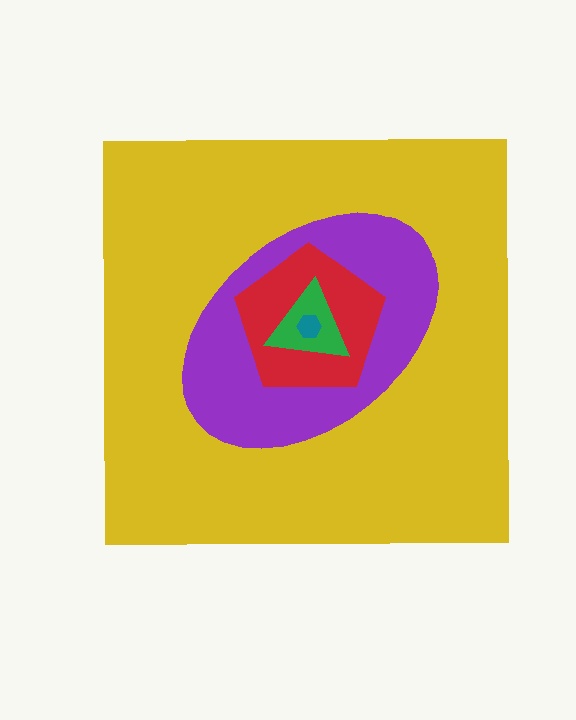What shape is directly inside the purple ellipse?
The red pentagon.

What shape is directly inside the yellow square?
The purple ellipse.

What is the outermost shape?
The yellow square.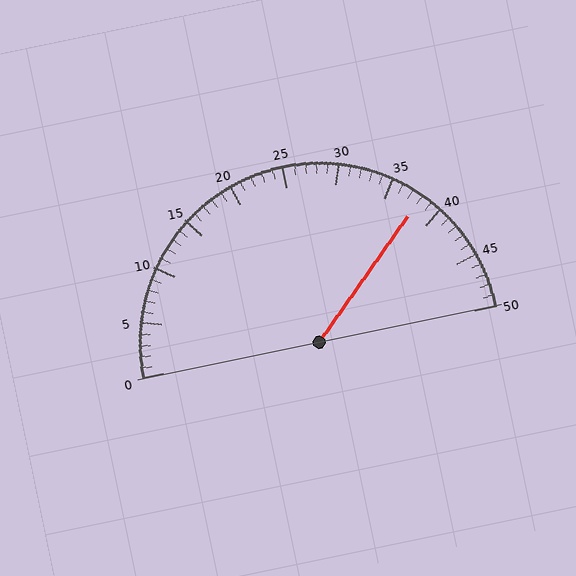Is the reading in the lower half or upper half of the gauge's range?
The reading is in the upper half of the range (0 to 50).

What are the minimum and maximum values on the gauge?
The gauge ranges from 0 to 50.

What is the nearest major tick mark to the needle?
The nearest major tick mark is 40.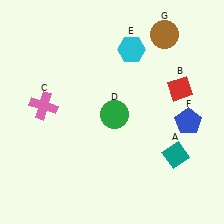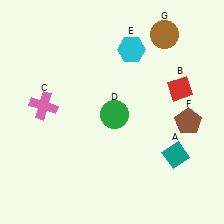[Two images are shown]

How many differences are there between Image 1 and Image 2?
There is 1 difference between the two images.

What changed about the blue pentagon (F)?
In Image 1, F is blue. In Image 2, it changed to brown.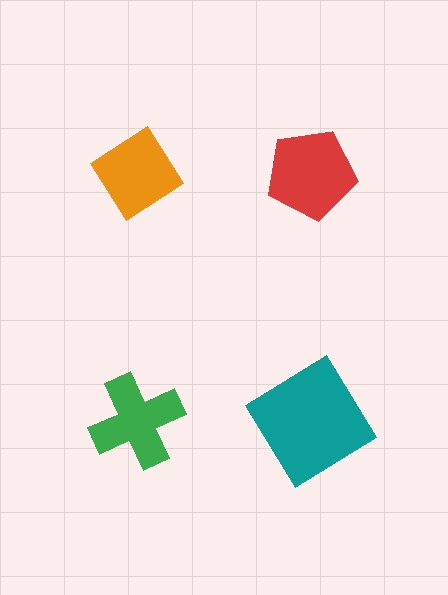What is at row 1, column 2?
A red pentagon.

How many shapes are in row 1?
2 shapes.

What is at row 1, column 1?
An orange diamond.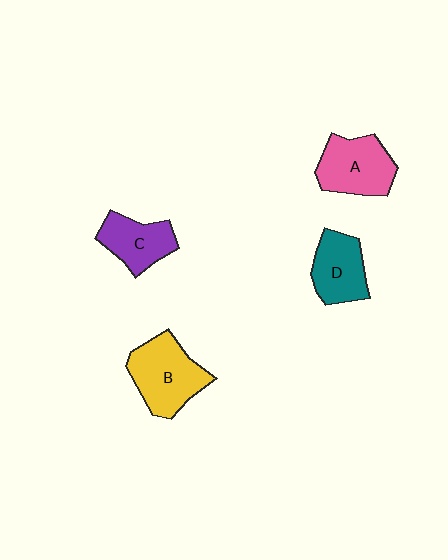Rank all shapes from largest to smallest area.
From largest to smallest: B (yellow), A (pink), D (teal), C (purple).